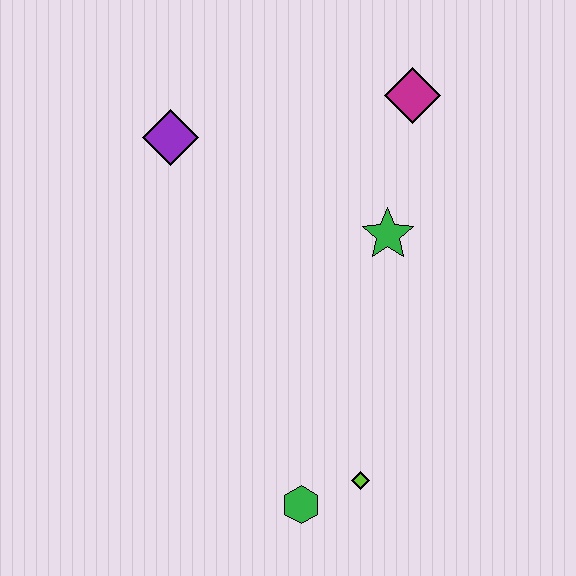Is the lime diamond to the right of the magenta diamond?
No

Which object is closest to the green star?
The magenta diamond is closest to the green star.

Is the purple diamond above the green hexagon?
Yes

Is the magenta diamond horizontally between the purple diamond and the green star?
No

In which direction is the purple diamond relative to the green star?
The purple diamond is to the left of the green star.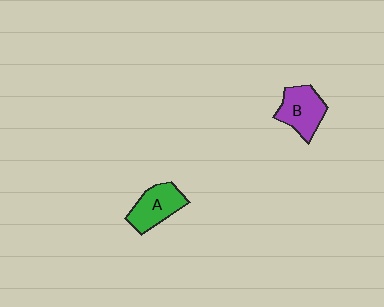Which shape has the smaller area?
Shape A (green).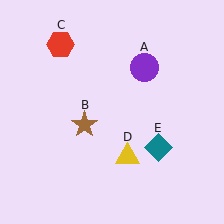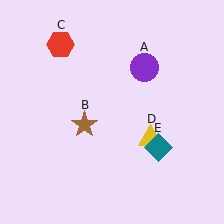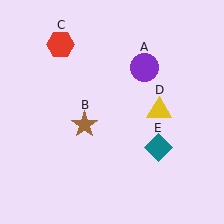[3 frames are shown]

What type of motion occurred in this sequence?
The yellow triangle (object D) rotated counterclockwise around the center of the scene.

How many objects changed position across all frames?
1 object changed position: yellow triangle (object D).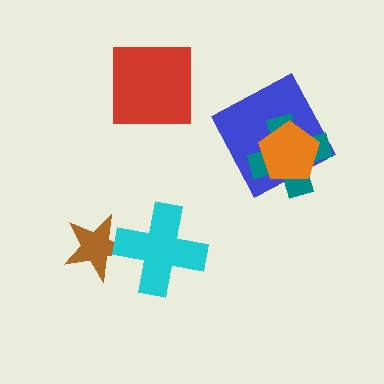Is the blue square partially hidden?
Yes, it is partially covered by another shape.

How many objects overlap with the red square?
0 objects overlap with the red square.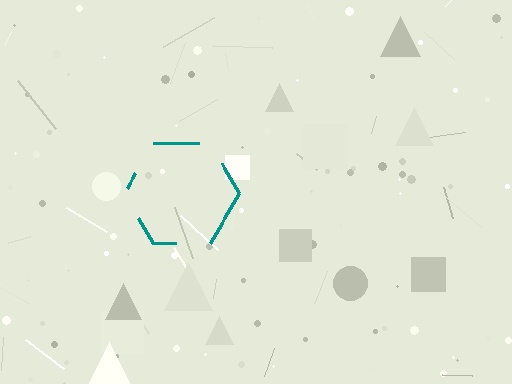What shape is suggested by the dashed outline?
The dashed outline suggests a hexagon.